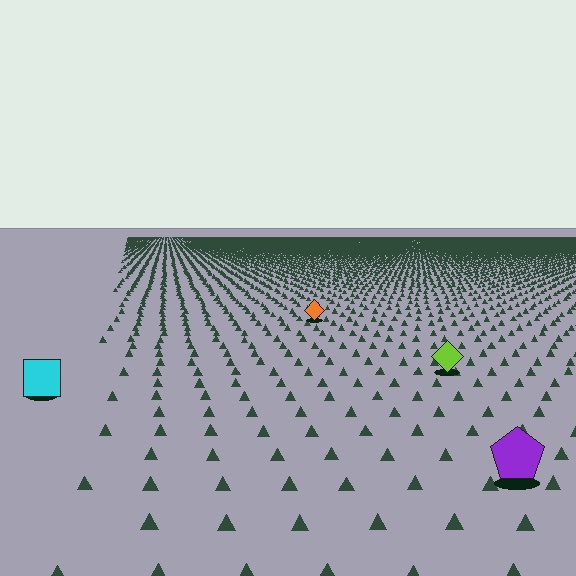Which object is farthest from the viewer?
The orange diamond is farthest from the viewer. It appears smaller and the ground texture around it is denser.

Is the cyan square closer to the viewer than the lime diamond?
Yes. The cyan square is closer — you can tell from the texture gradient: the ground texture is coarser near it.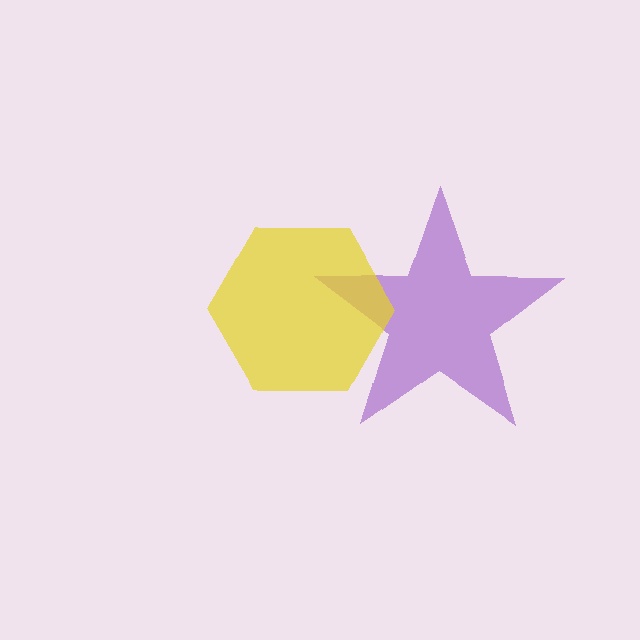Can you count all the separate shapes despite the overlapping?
Yes, there are 2 separate shapes.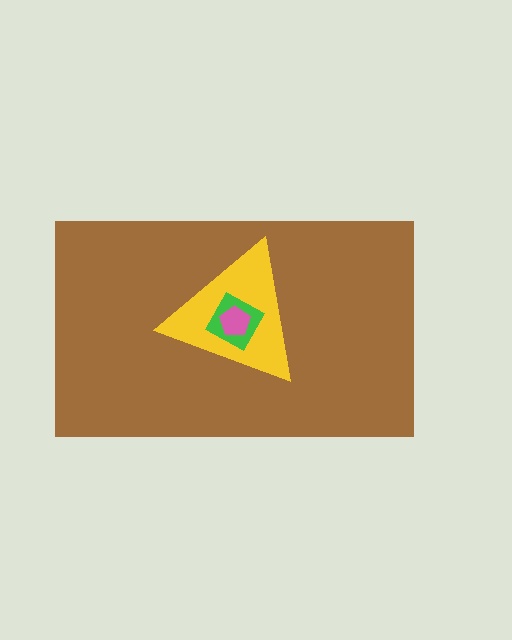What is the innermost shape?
The pink pentagon.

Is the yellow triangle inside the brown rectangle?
Yes.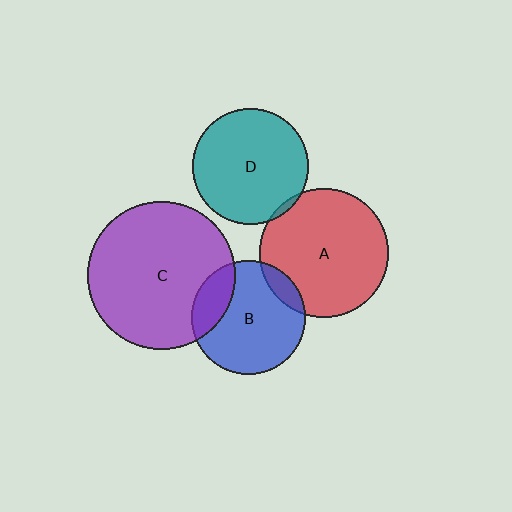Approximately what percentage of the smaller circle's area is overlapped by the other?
Approximately 10%.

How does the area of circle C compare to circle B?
Approximately 1.7 times.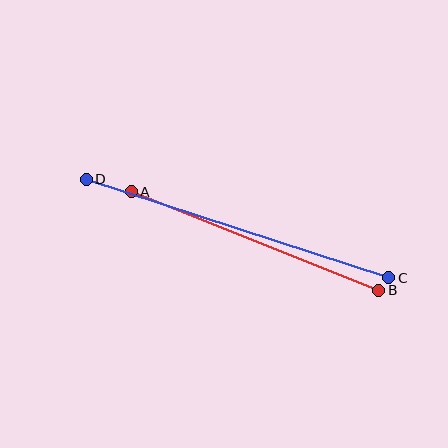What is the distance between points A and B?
The distance is approximately 266 pixels.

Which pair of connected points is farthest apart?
Points C and D are farthest apart.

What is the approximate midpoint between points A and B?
The midpoint is at approximately (255, 241) pixels.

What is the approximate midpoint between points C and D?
The midpoint is at approximately (237, 228) pixels.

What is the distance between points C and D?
The distance is approximately 318 pixels.